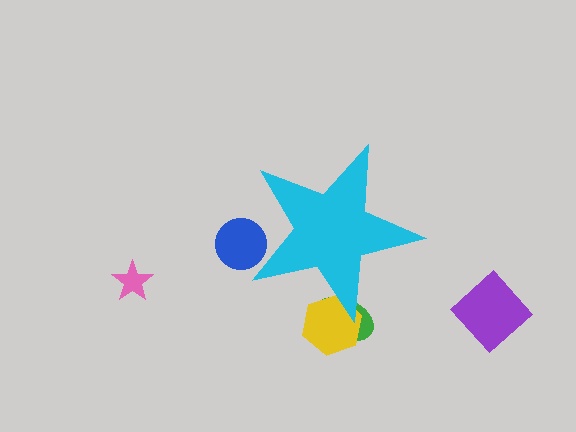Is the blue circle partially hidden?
Yes, the blue circle is partially hidden behind the cyan star.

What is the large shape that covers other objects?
A cyan star.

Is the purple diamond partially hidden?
No, the purple diamond is fully visible.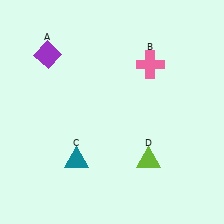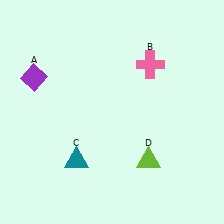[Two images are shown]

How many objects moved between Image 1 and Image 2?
1 object moved between the two images.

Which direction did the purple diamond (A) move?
The purple diamond (A) moved down.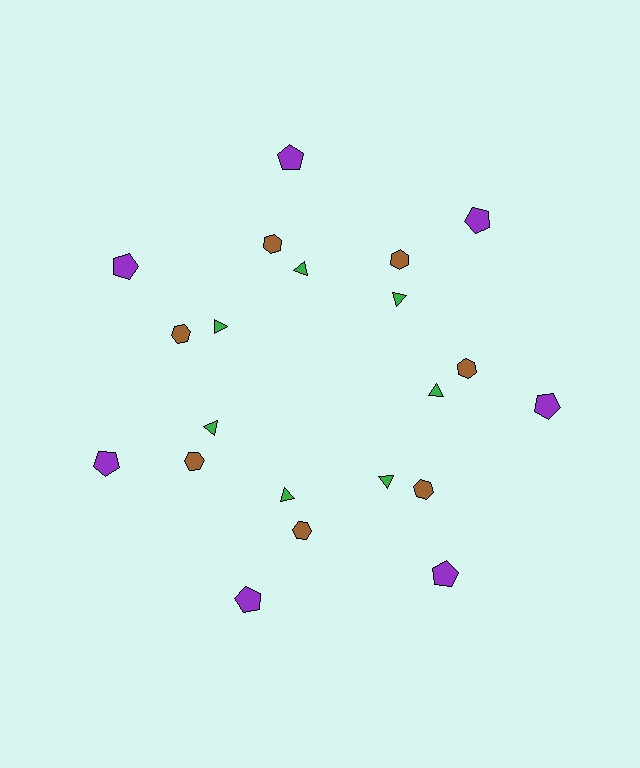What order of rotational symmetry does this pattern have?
This pattern has 7-fold rotational symmetry.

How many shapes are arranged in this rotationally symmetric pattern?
There are 21 shapes, arranged in 7 groups of 3.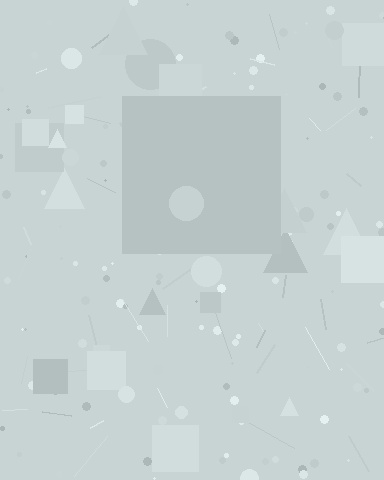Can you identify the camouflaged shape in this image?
The camouflaged shape is a square.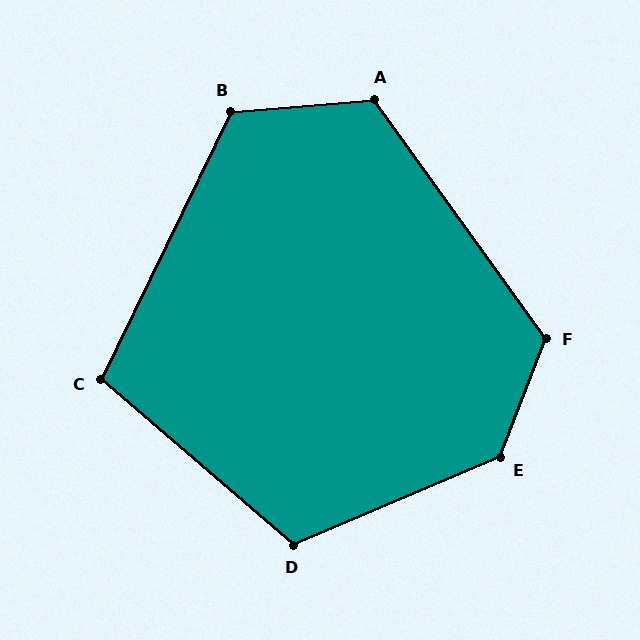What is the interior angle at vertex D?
Approximately 116 degrees (obtuse).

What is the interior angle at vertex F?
Approximately 123 degrees (obtuse).